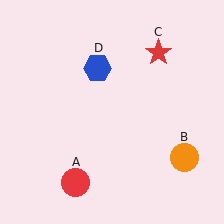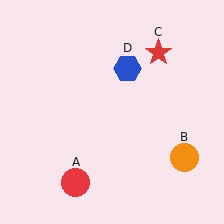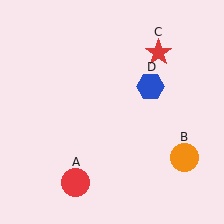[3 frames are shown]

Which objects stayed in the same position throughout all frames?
Red circle (object A) and orange circle (object B) and red star (object C) remained stationary.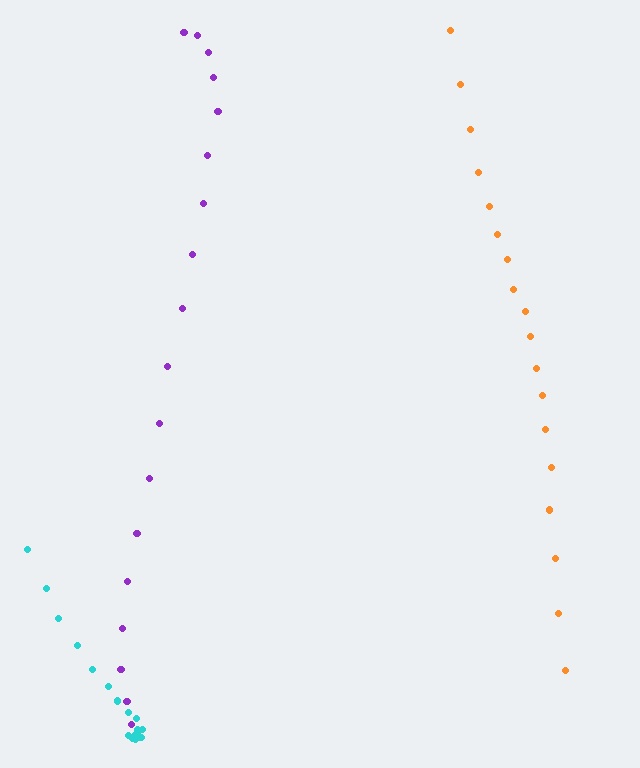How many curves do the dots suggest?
There are 3 distinct paths.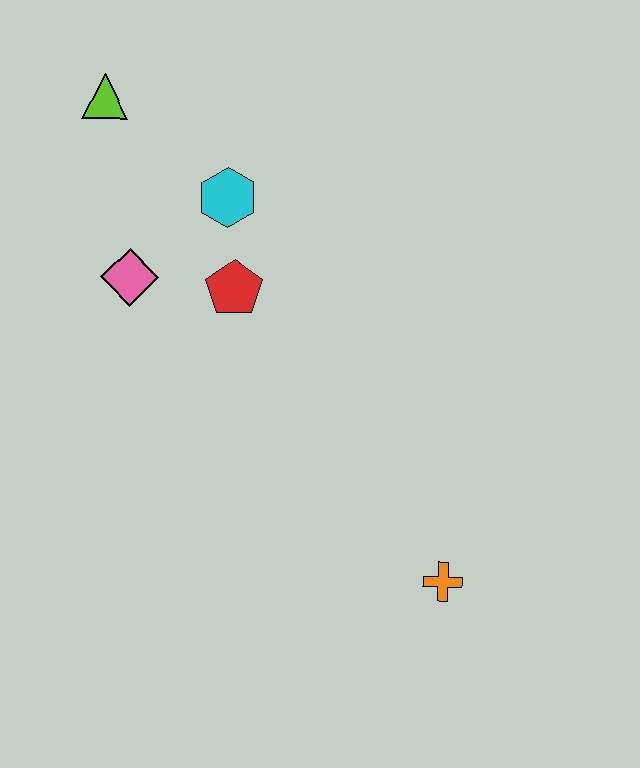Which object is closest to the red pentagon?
The cyan hexagon is closest to the red pentagon.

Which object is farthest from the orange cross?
The lime triangle is farthest from the orange cross.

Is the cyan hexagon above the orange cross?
Yes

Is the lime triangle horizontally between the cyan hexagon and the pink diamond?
No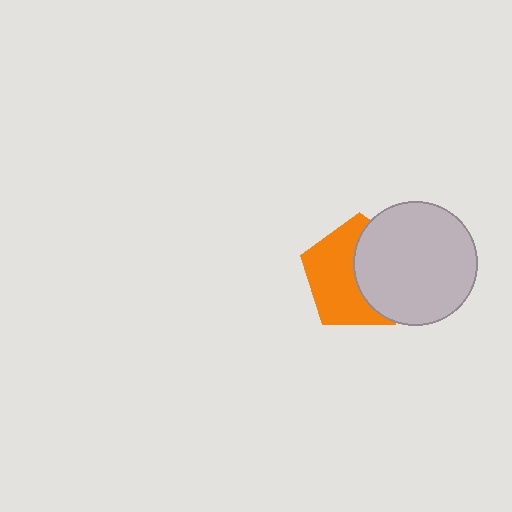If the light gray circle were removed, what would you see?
You would see the complete orange pentagon.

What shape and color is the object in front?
The object in front is a light gray circle.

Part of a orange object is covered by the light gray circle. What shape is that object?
It is a pentagon.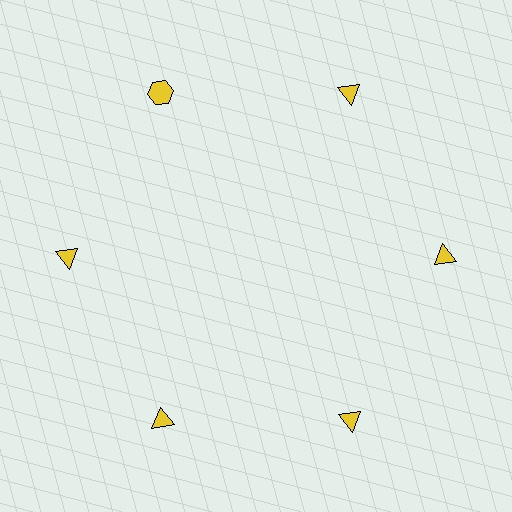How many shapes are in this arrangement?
There are 6 shapes arranged in a ring pattern.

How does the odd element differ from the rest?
It has a different shape: hexagon instead of triangle.